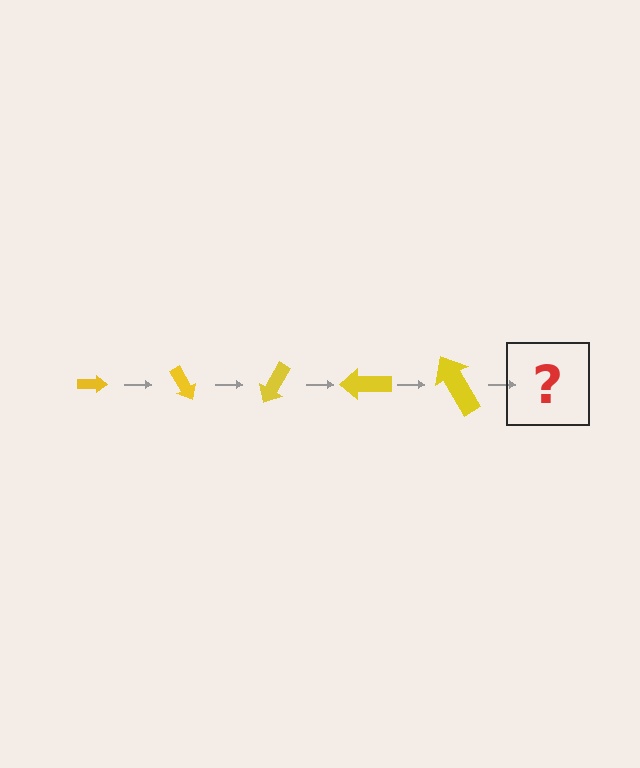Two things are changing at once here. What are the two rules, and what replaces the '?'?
The two rules are that the arrow grows larger each step and it rotates 60 degrees each step. The '?' should be an arrow, larger than the previous one and rotated 300 degrees from the start.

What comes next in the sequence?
The next element should be an arrow, larger than the previous one and rotated 300 degrees from the start.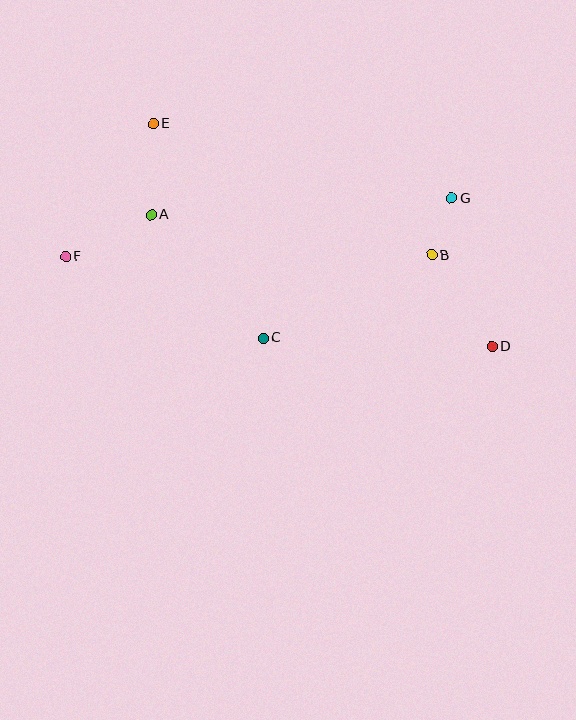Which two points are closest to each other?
Points B and G are closest to each other.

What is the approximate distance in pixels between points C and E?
The distance between C and E is approximately 241 pixels.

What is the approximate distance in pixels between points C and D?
The distance between C and D is approximately 228 pixels.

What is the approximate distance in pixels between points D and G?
The distance between D and G is approximately 154 pixels.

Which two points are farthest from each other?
Points D and F are farthest from each other.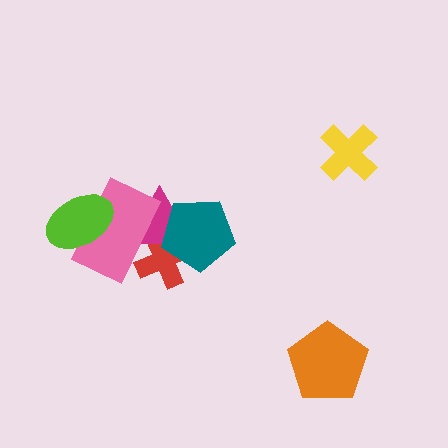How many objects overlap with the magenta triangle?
3 objects overlap with the magenta triangle.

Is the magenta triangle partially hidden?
Yes, it is partially covered by another shape.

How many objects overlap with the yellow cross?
0 objects overlap with the yellow cross.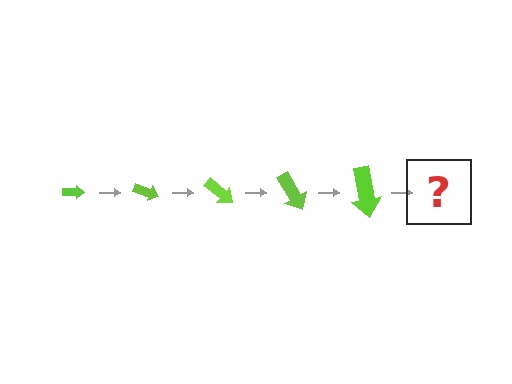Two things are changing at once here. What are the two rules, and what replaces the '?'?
The two rules are that the arrow grows larger each step and it rotates 20 degrees each step. The '?' should be an arrow, larger than the previous one and rotated 100 degrees from the start.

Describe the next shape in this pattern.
It should be an arrow, larger than the previous one and rotated 100 degrees from the start.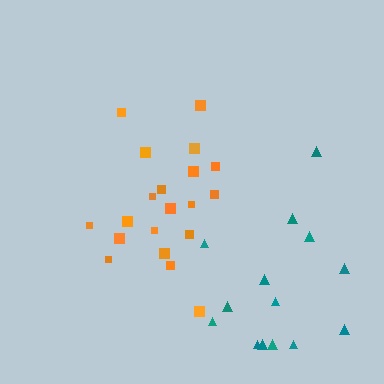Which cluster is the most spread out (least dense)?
Teal.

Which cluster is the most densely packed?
Orange.